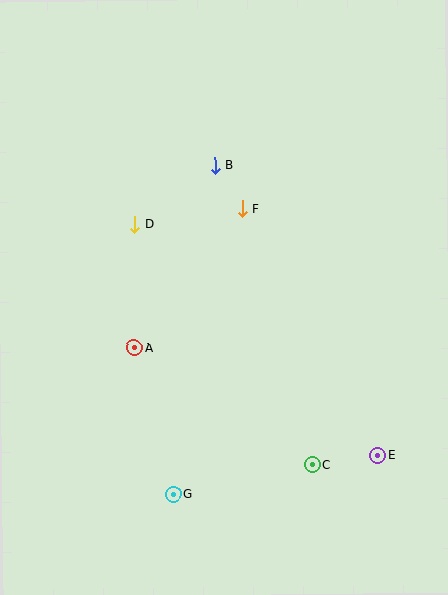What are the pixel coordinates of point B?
Point B is at (215, 165).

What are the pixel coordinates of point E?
Point E is at (378, 456).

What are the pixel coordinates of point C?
Point C is at (312, 465).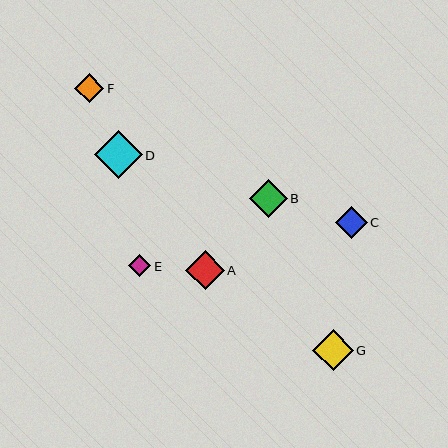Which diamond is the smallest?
Diamond E is the smallest with a size of approximately 23 pixels.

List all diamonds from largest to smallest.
From largest to smallest: D, G, A, B, C, F, E.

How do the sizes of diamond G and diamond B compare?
Diamond G and diamond B are approximately the same size.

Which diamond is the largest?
Diamond D is the largest with a size of approximately 48 pixels.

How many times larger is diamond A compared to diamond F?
Diamond A is approximately 1.3 times the size of diamond F.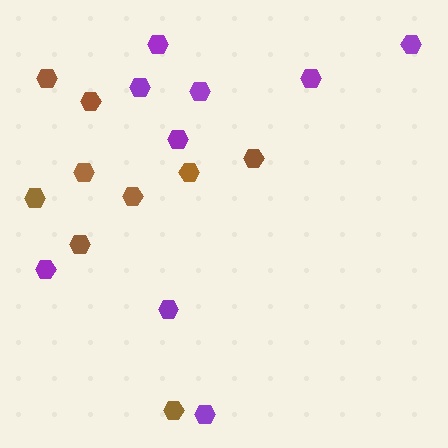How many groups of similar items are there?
There are 2 groups: one group of purple hexagons (9) and one group of brown hexagons (9).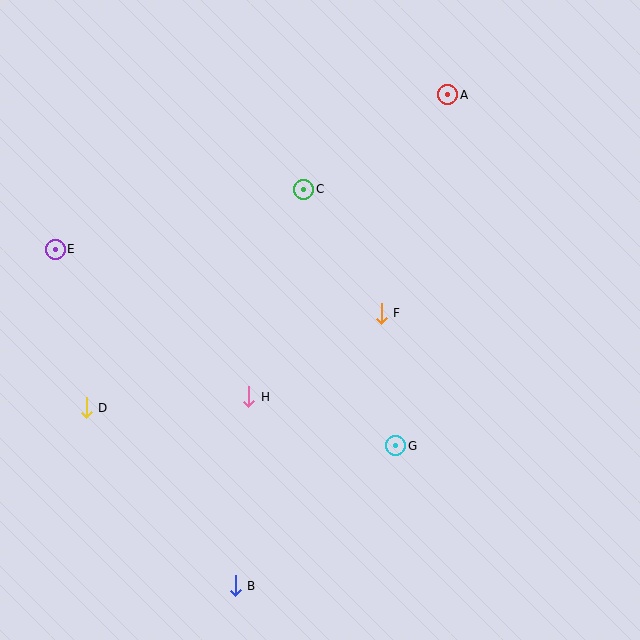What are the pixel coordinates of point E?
Point E is at (55, 249).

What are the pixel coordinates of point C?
Point C is at (304, 190).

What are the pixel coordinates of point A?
Point A is at (448, 95).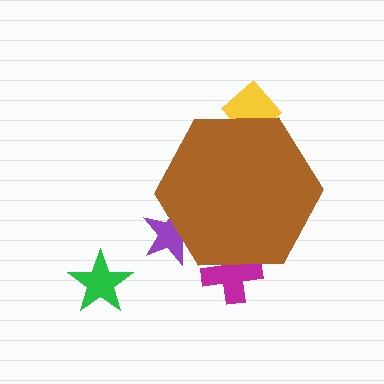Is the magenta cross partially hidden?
Yes, the magenta cross is partially hidden behind the brown hexagon.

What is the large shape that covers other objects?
A brown hexagon.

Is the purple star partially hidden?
Yes, the purple star is partially hidden behind the brown hexagon.